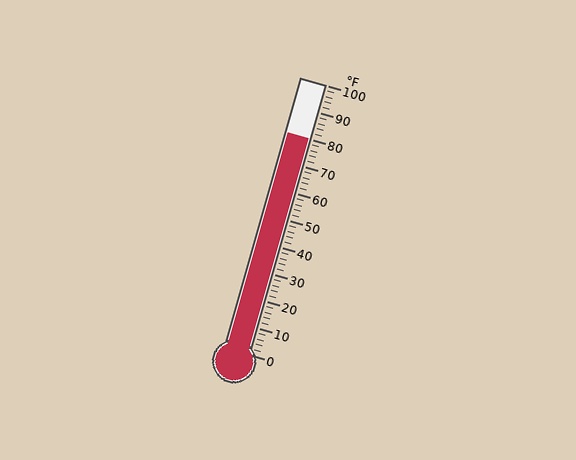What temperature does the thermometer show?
The thermometer shows approximately 80°F.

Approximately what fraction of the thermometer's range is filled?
The thermometer is filled to approximately 80% of its range.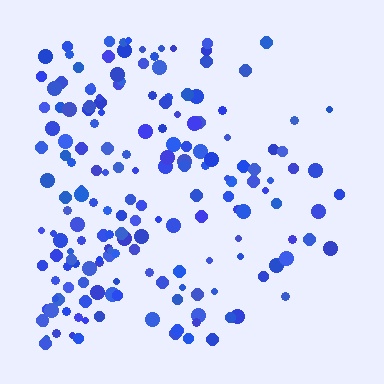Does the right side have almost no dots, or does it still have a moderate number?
Still a moderate number, just noticeably fewer than the left.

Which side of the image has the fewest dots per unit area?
The right.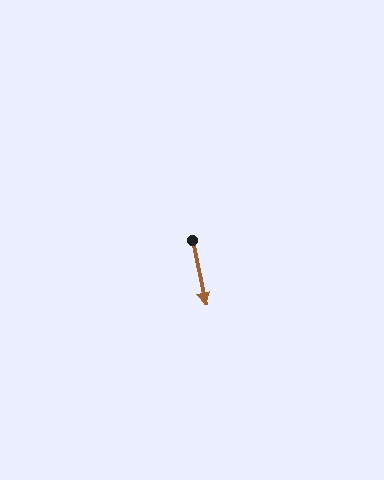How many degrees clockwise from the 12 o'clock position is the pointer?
Approximately 168 degrees.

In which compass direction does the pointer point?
South.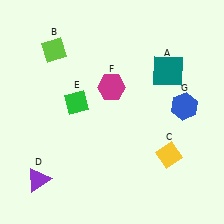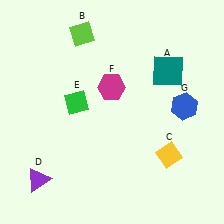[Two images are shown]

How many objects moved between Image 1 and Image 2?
1 object moved between the two images.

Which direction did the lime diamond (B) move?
The lime diamond (B) moved right.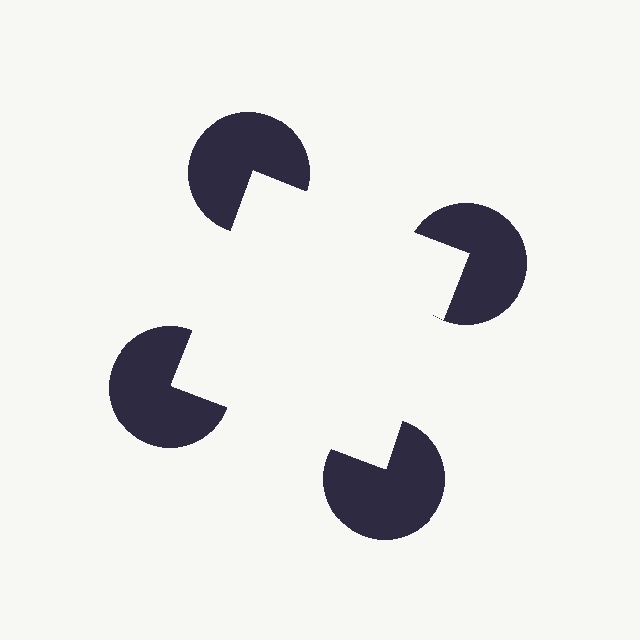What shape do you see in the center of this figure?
An illusory square — its edges are inferred from the aligned wedge cuts in the pac-man discs, not physically drawn.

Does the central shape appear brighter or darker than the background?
It typically appears slightly brighter than the background, even though no actual brightness change is drawn.